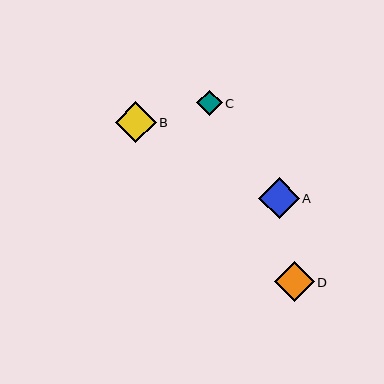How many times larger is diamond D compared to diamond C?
Diamond D is approximately 1.6 times the size of diamond C.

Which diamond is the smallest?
Diamond C is the smallest with a size of approximately 25 pixels.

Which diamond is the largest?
Diamond B is the largest with a size of approximately 41 pixels.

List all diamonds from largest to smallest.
From largest to smallest: B, A, D, C.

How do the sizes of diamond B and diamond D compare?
Diamond B and diamond D are approximately the same size.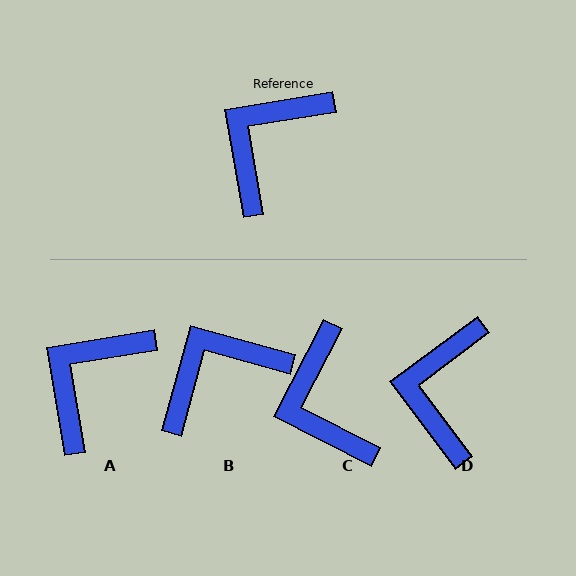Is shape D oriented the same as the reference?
No, it is off by about 27 degrees.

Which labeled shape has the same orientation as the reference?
A.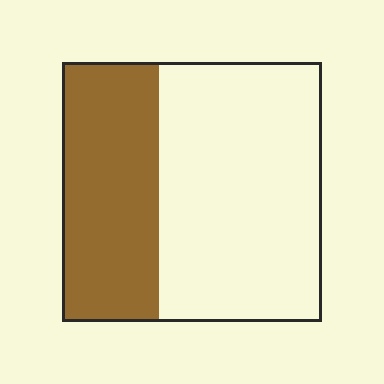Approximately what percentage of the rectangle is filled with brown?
Approximately 35%.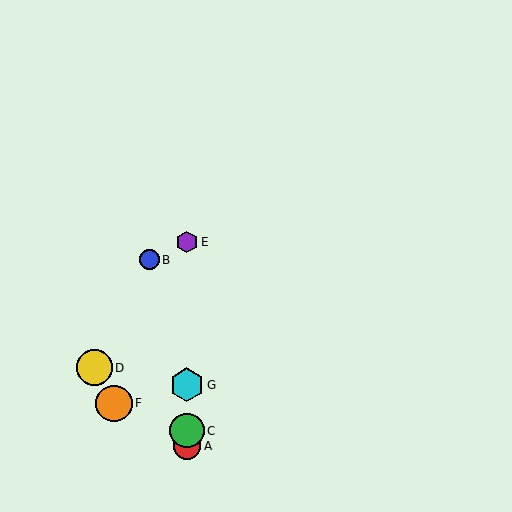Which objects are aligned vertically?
Objects A, C, E, G are aligned vertically.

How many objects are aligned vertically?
4 objects (A, C, E, G) are aligned vertically.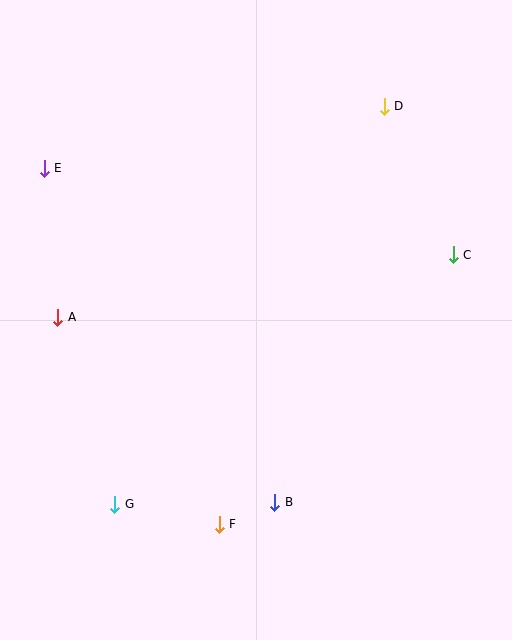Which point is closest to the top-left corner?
Point E is closest to the top-left corner.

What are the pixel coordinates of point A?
Point A is at (58, 317).